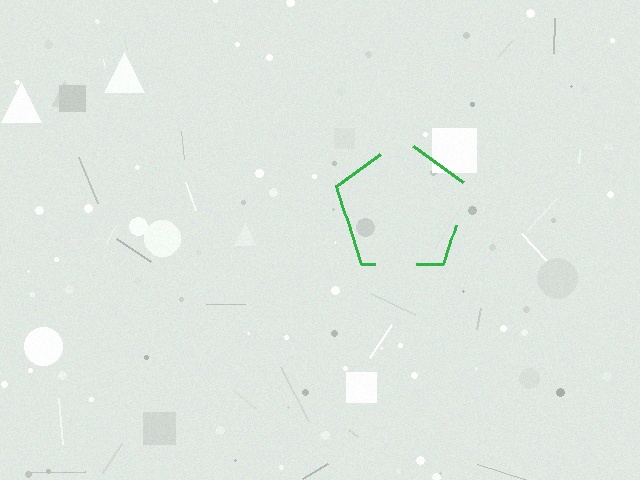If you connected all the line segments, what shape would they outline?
They would outline a pentagon.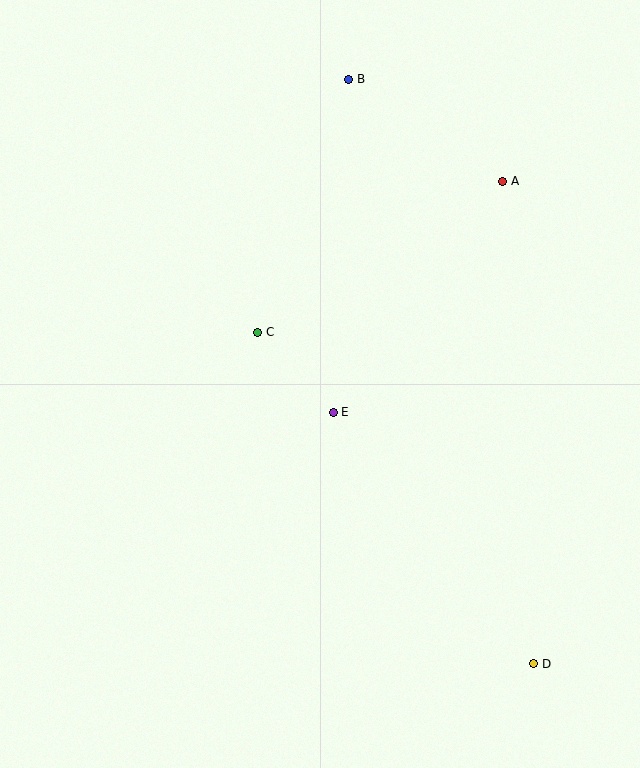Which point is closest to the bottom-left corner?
Point E is closest to the bottom-left corner.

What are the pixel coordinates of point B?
Point B is at (349, 79).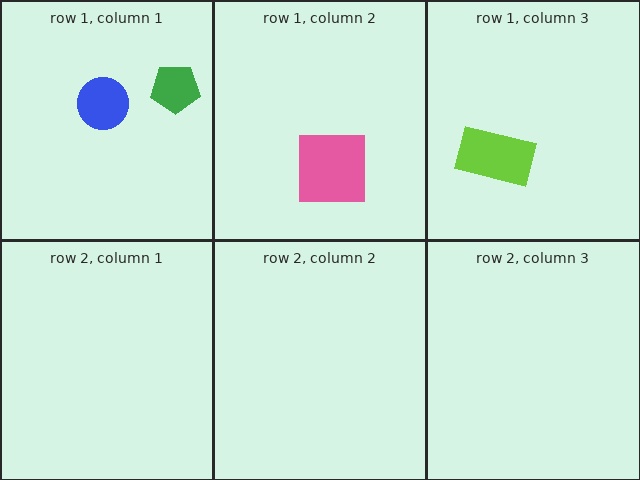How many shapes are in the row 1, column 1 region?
2.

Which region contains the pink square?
The row 1, column 2 region.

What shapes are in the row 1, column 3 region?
The lime rectangle.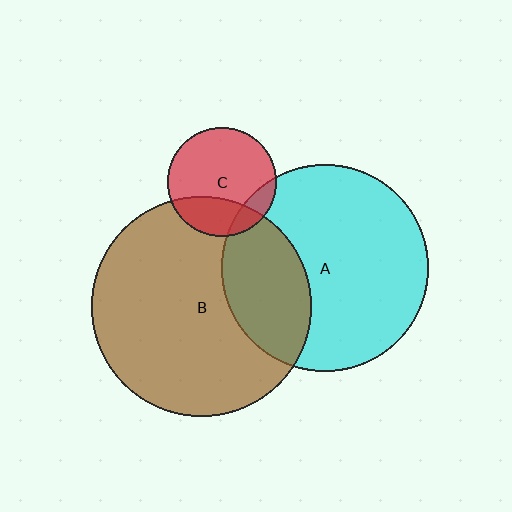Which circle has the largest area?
Circle B (brown).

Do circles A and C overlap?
Yes.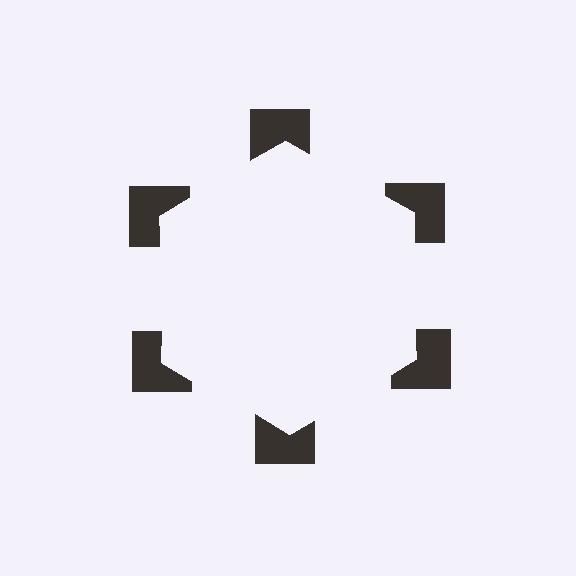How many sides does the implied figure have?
6 sides.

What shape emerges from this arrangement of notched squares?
An illusory hexagon — its edges are inferred from the aligned wedge cuts in the notched squares, not physically drawn.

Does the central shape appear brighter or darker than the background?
It typically appears slightly brighter than the background, even though no actual brightness change is drawn.